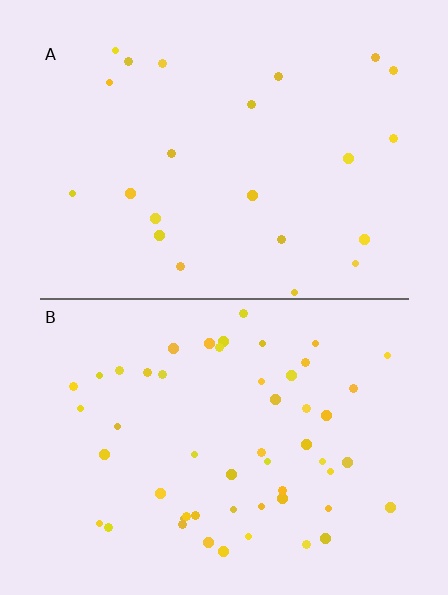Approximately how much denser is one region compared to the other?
Approximately 2.3× — region B over region A.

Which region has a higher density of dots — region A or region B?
B (the bottom).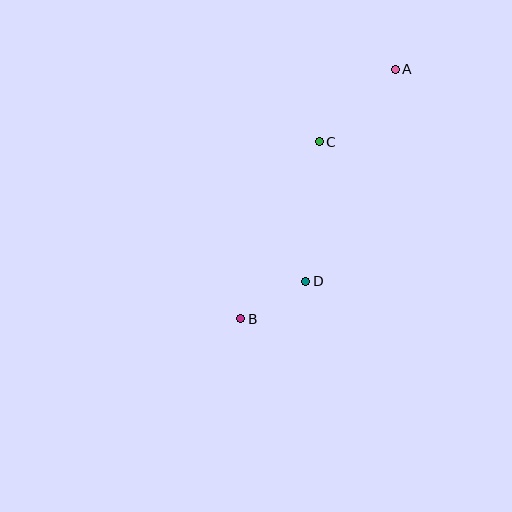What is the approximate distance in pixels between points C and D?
The distance between C and D is approximately 140 pixels.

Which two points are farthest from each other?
Points A and B are farthest from each other.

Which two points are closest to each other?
Points B and D are closest to each other.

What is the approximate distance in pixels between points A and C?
The distance between A and C is approximately 105 pixels.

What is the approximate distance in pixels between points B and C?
The distance between B and C is approximately 194 pixels.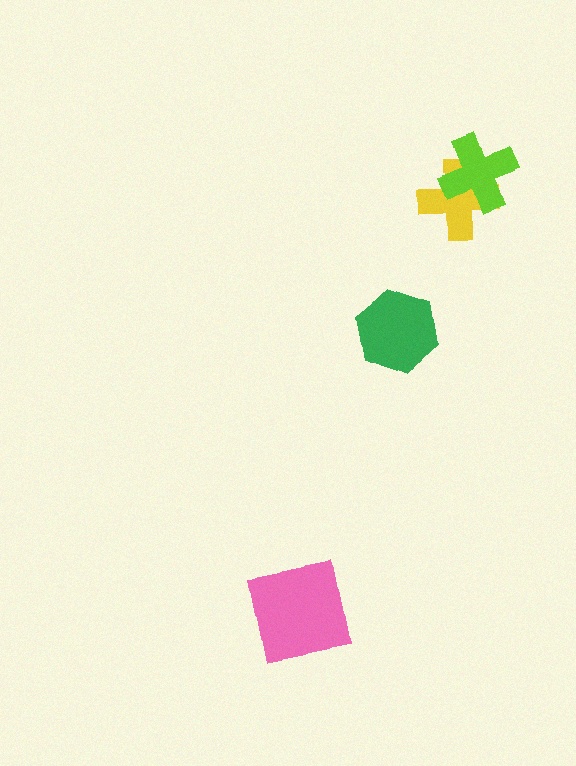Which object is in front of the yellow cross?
The lime cross is in front of the yellow cross.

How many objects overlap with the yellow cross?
1 object overlaps with the yellow cross.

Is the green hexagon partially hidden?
No, no other shape covers it.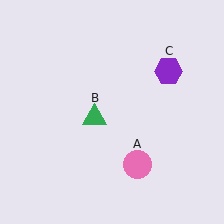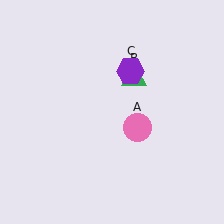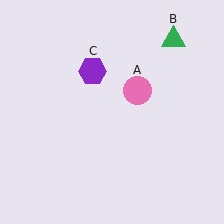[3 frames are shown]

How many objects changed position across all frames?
3 objects changed position: pink circle (object A), green triangle (object B), purple hexagon (object C).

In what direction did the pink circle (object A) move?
The pink circle (object A) moved up.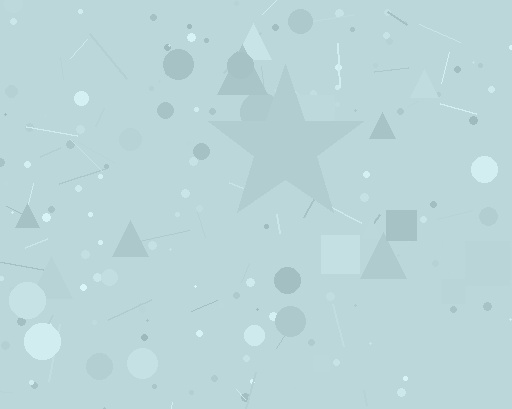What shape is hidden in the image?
A star is hidden in the image.